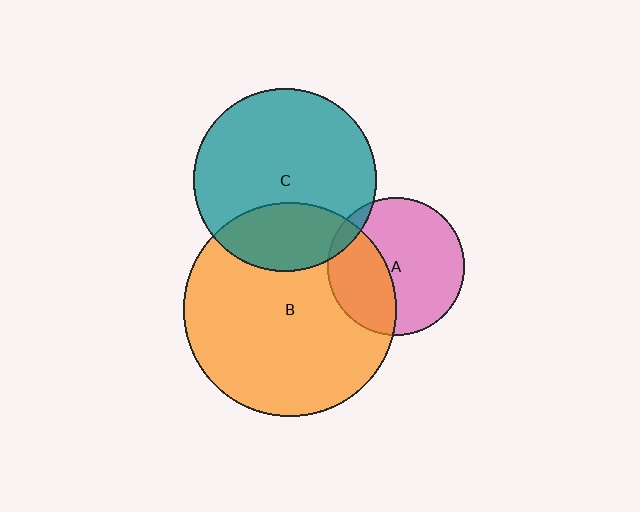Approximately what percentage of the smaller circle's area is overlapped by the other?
Approximately 35%.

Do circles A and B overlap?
Yes.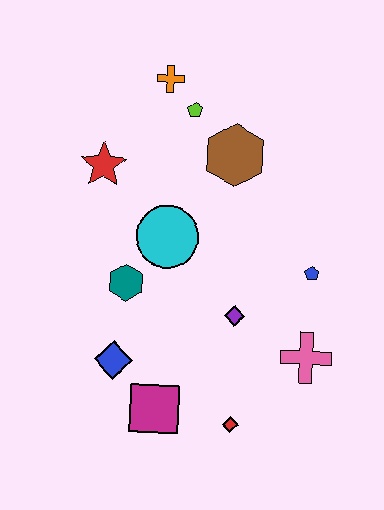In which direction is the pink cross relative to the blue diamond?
The pink cross is to the right of the blue diamond.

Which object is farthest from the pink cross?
The orange cross is farthest from the pink cross.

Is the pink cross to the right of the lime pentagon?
Yes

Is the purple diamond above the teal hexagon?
No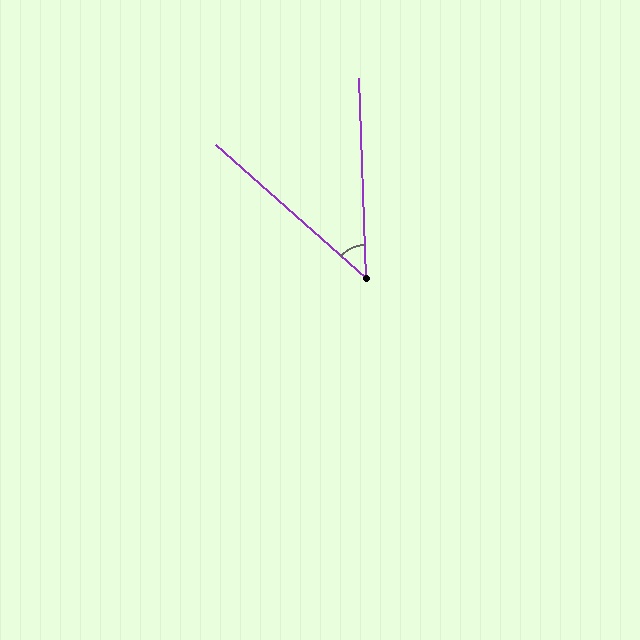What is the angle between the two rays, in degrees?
Approximately 46 degrees.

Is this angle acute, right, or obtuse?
It is acute.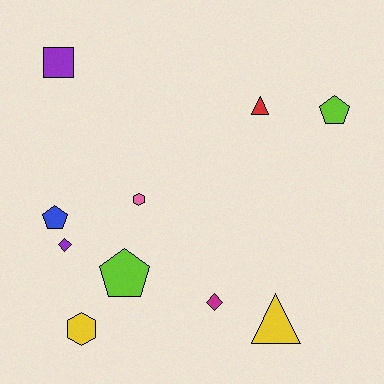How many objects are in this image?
There are 10 objects.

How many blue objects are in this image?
There is 1 blue object.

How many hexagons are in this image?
There are 2 hexagons.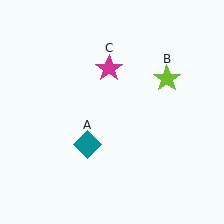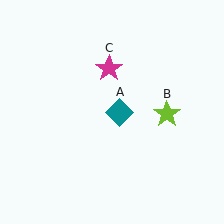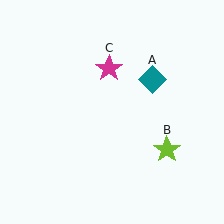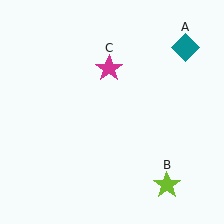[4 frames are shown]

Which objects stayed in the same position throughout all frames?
Magenta star (object C) remained stationary.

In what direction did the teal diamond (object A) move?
The teal diamond (object A) moved up and to the right.